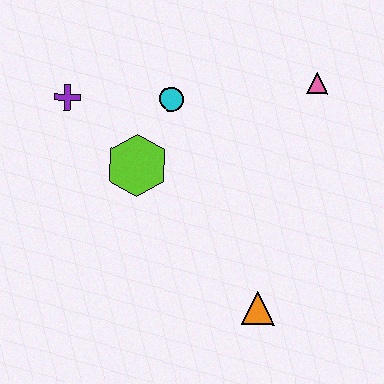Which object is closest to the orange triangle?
The lime hexagon is closest to the orange triangle.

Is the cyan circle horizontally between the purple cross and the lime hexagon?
No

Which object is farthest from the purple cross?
The orange triangle is farthest from the purple cross.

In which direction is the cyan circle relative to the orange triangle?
The cyan circle is above the orange triangle.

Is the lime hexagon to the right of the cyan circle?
No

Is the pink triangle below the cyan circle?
No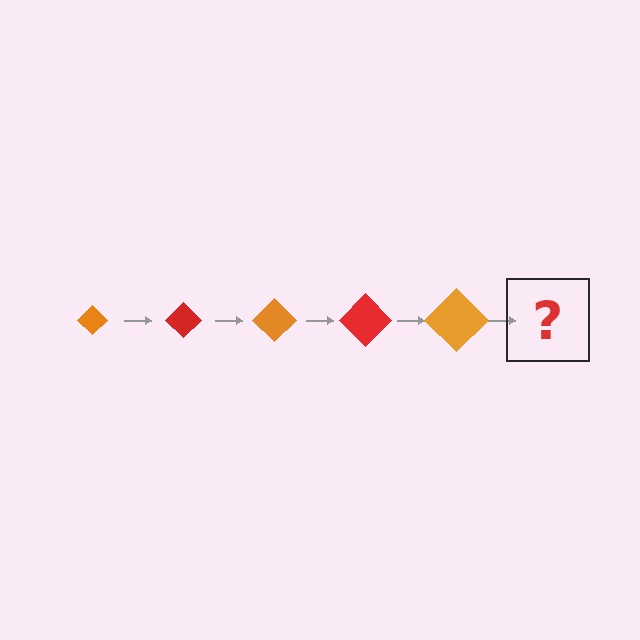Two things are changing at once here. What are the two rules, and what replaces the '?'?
The two rules are that the diamond grows larger each step and the color cycles through orange and red. The '?' should be a red diamond, larger than the previous one.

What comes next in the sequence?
The next element should be a red diamond, larger than the previous one.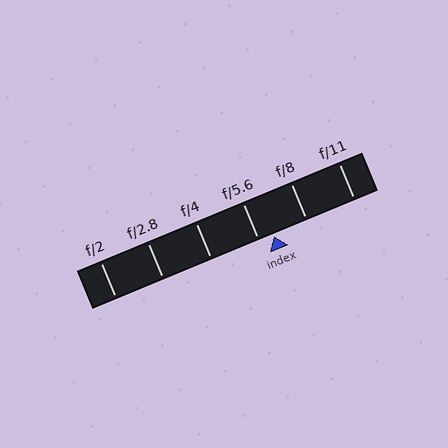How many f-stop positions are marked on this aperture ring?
There are 6 f-stop positions marked.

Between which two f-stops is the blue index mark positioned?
The index mark is between f/5.6 and f/8.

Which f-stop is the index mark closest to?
The index mark is closest to f/5.6.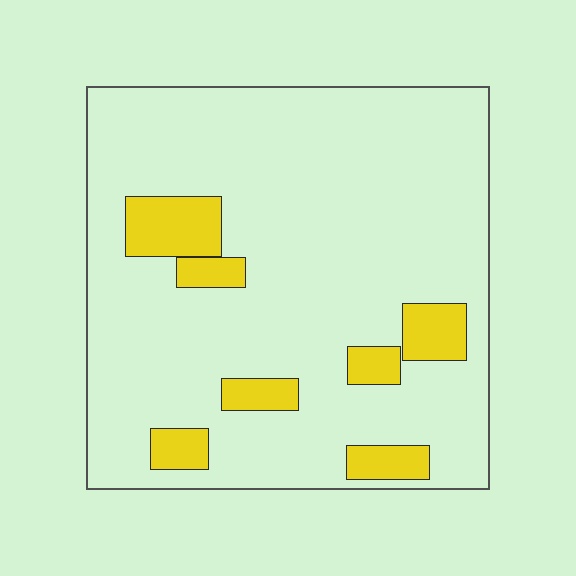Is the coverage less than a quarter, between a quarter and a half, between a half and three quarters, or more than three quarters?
Less than a quarter.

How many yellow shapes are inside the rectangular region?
7.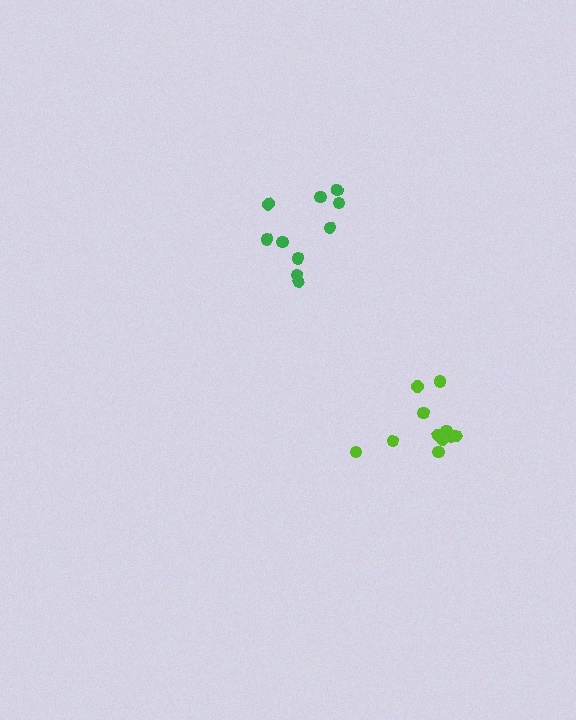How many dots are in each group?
Group 1: 10 dots, Group 2: 11 dots (21 total).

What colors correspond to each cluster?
The clusters are colored: green, lime.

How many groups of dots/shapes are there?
There are 2 groups.